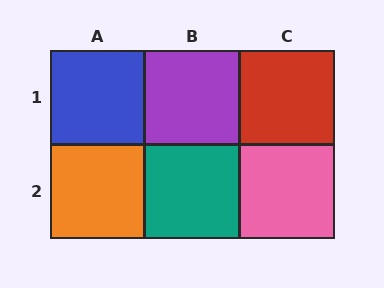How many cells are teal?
1 cell is teal.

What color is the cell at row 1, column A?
Blue.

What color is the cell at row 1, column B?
Purple.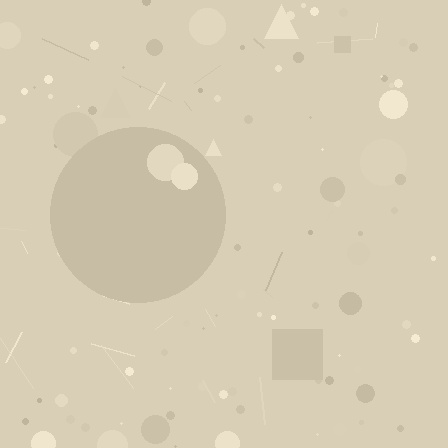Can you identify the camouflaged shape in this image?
The camouflaged shape is a circle.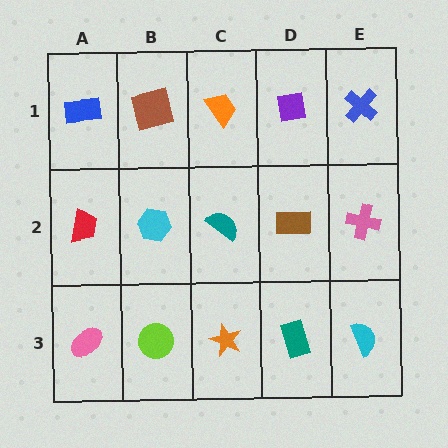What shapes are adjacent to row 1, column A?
A red trapezoid (row 2, column A), a brown square (row 1, column B).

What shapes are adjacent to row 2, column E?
A blue cross (row 1, column E), a cyan semicircle (row 3, column E), a brown rectangle (row 2, column D).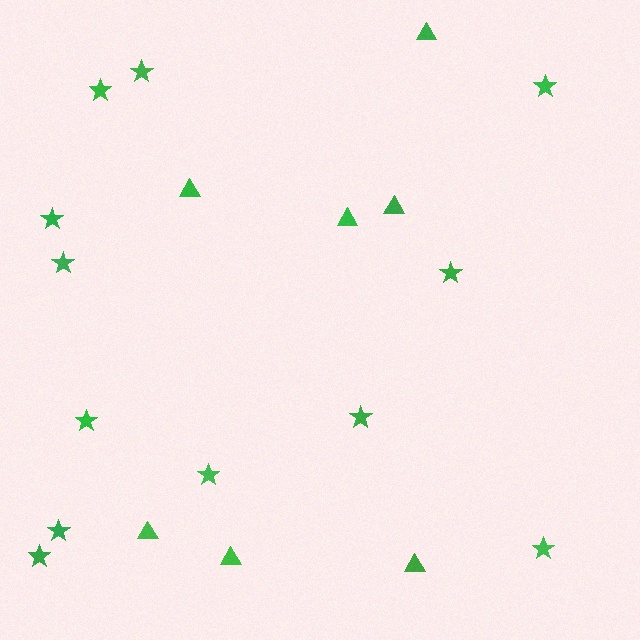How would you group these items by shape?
There are 2 groups: one group of stars (12) and one group of triangles (7).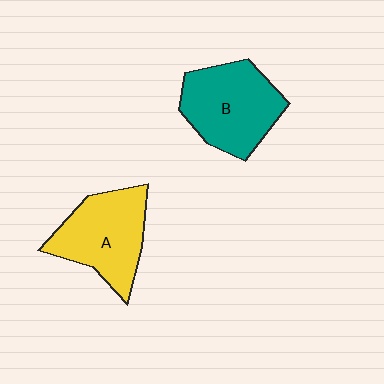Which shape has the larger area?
Shape B (teal).